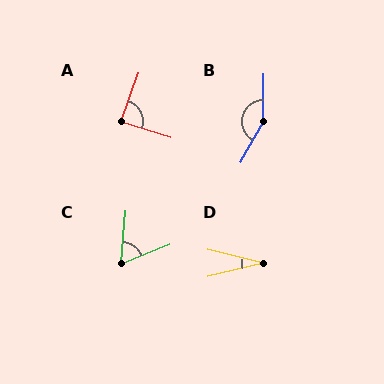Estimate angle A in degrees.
Approximately 88 degrees.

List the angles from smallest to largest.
D (27°), C (63°), A (88°), B (151°).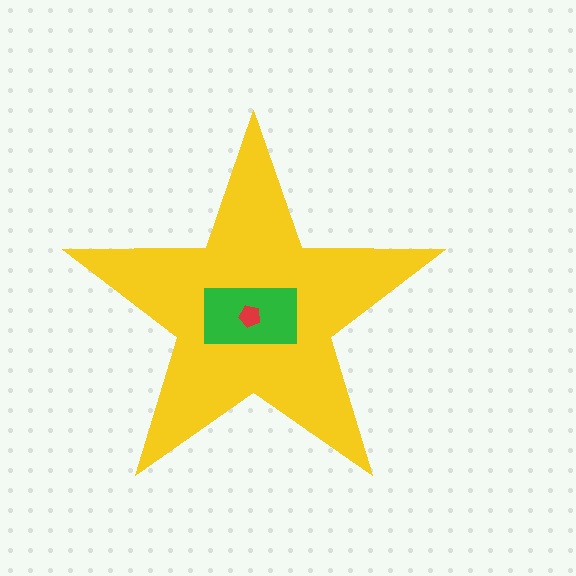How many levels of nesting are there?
3.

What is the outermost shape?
The yellow star.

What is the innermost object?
The red pentagon.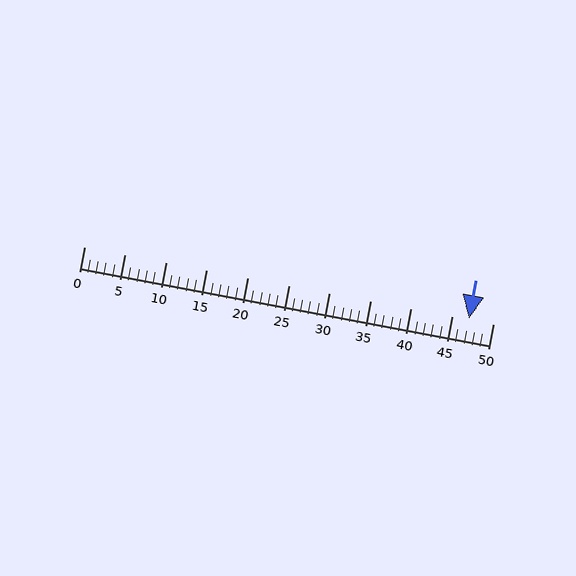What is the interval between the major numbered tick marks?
The major tick marks are spaced 5 units apart.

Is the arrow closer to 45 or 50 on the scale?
The arrow is closer to 45.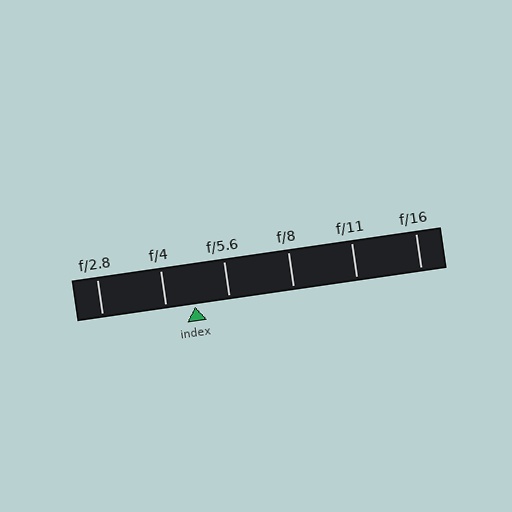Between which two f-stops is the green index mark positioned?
The index mark is between f/4 and f/5.6.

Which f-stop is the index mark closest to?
The index mark is closest to f/4.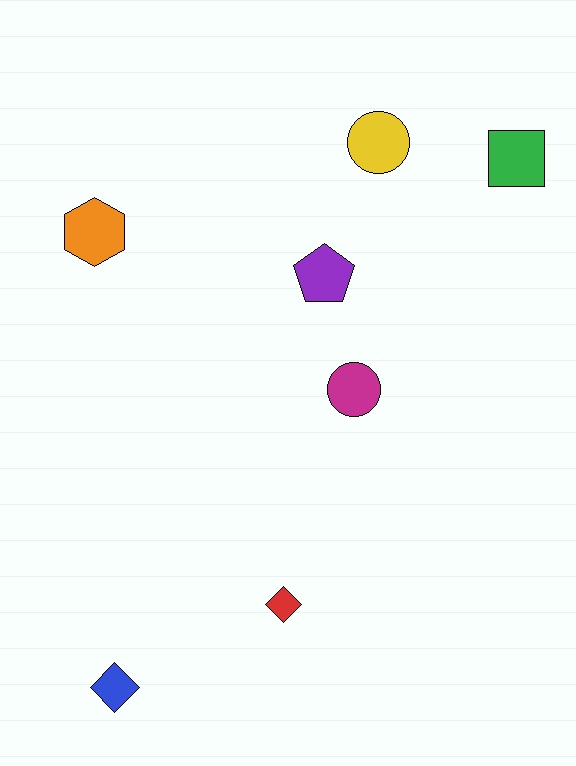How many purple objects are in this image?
There is 1 purple object.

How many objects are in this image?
There are 7 objects.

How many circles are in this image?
There are 2 circles.